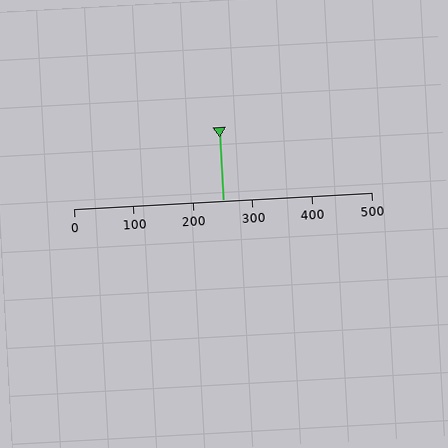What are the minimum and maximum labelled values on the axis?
The axis runs from 0 to 500.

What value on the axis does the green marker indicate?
The marker indicates approximately 250.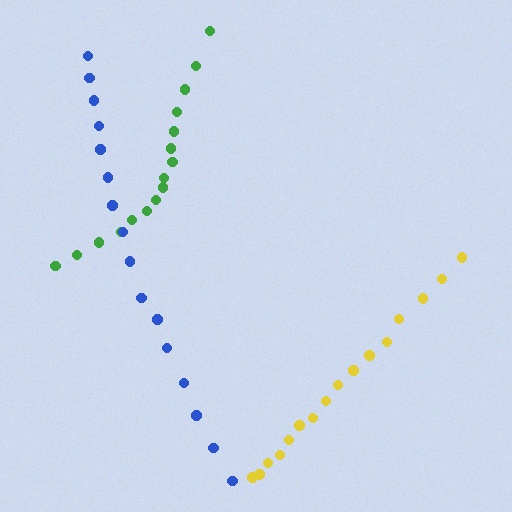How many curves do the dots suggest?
There are 3 distinct paths.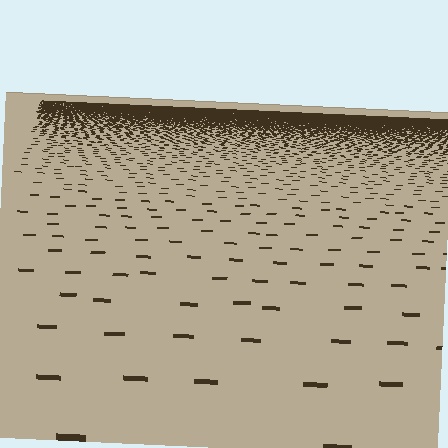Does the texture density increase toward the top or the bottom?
Density increases toward the top.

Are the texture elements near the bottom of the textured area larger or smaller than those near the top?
Larger. Near the bottom, elements are closer to the viewer and appear at a bigger on-screen size.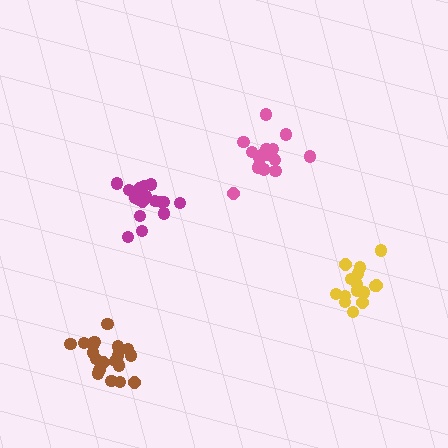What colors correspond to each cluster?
The clusters are colored: brown, magenta, pink, yellow.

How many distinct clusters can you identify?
There are 4 distinct clusters.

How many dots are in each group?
Group 1: 19 dots, Group 2: 18 dots, Group 3: 18 dots, Group 4: 16 dots (71 total).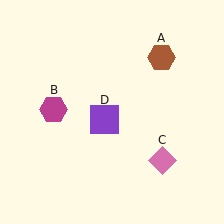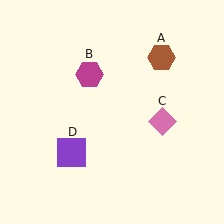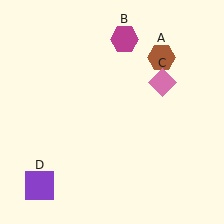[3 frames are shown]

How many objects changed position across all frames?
3 objects changed position: magenta hexagon (object B), pink diamond (object C), purple square (object D).